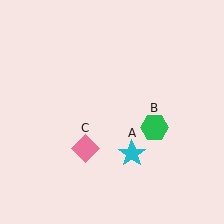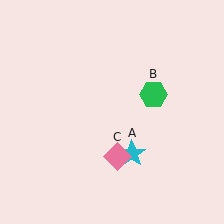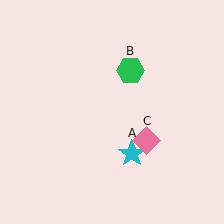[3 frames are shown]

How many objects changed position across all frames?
2 objects changed position: green hexagon (object B), pink diamond (object C).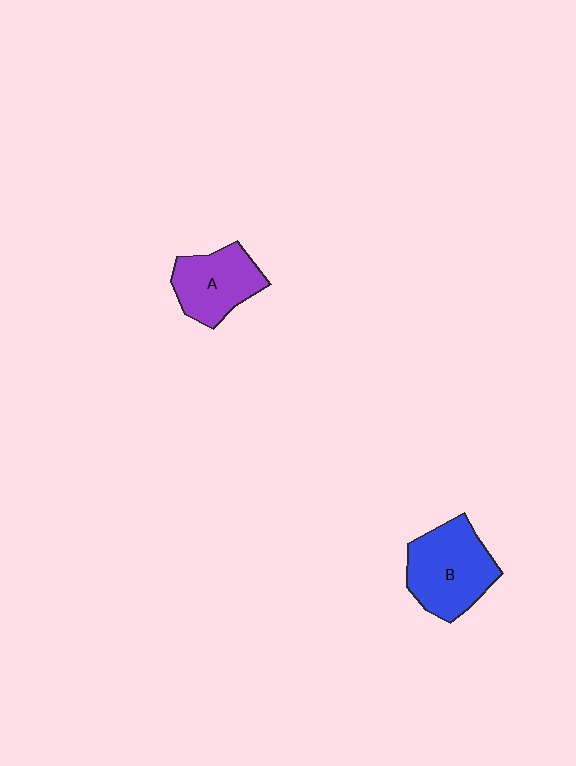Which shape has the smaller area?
Shape A (purple).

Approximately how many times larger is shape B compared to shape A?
Approximately 1.3 times.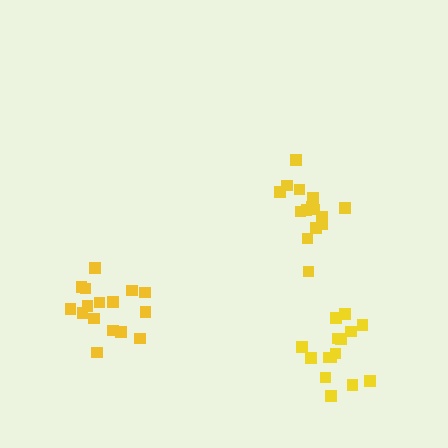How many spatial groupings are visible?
There are 3 spatial groupings.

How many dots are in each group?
Group 1: 16 dots, Group 2: 15 dots, Group 3: 15 dots (46 total).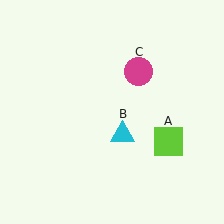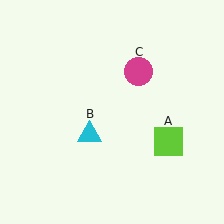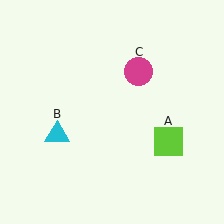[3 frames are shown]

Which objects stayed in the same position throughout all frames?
Lime square (object A) and magenta circle (object C) remained stationary.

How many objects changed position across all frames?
1 object changed position: cyan triangle (object B).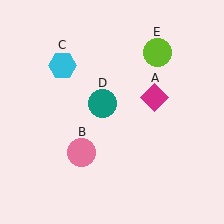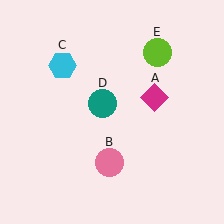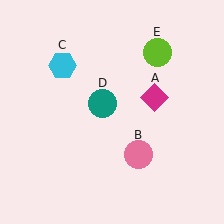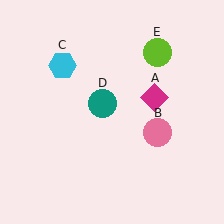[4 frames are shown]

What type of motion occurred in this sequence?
The pink circle (object B) rotated counterclockwise around the center of the scene.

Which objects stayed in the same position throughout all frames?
Magenta diamond (object A) and cyan hexagon (object C) and teal circle (object D) and lime circle (object E) remained stationary.